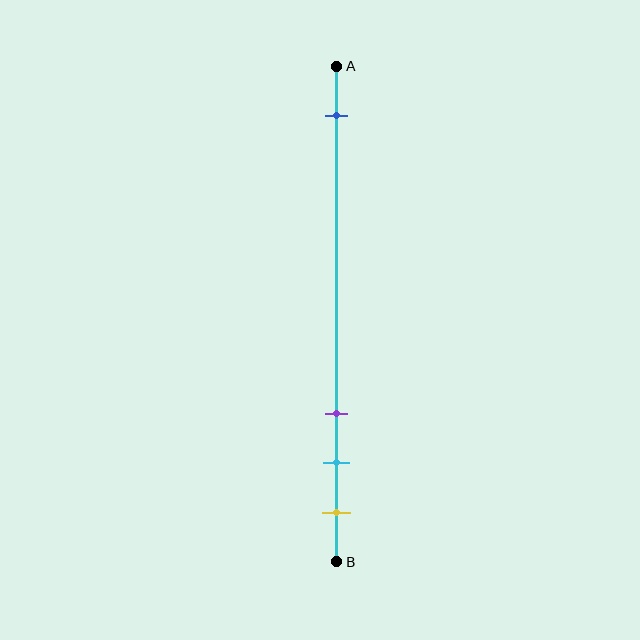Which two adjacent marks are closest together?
The cyan and yellow marks are the closest adjacent pair.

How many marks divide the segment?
There are 4 marks dividing the segment.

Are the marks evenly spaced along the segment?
No, the marks are not evenly spaced.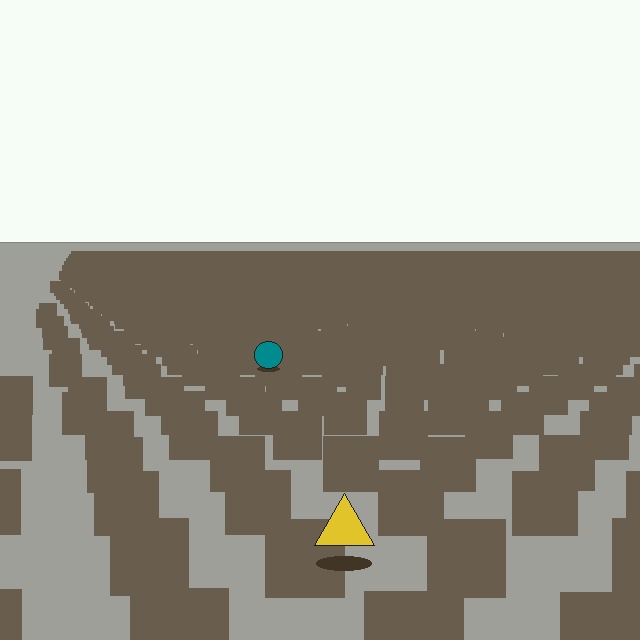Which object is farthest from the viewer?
The teal circle is farthest from the viewer. It appears smaller and the ground texture around it is denser.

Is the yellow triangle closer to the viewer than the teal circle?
Yes. The yellow triangle is closer — you can tell from the texture gradient: the ground texture is coarser near it.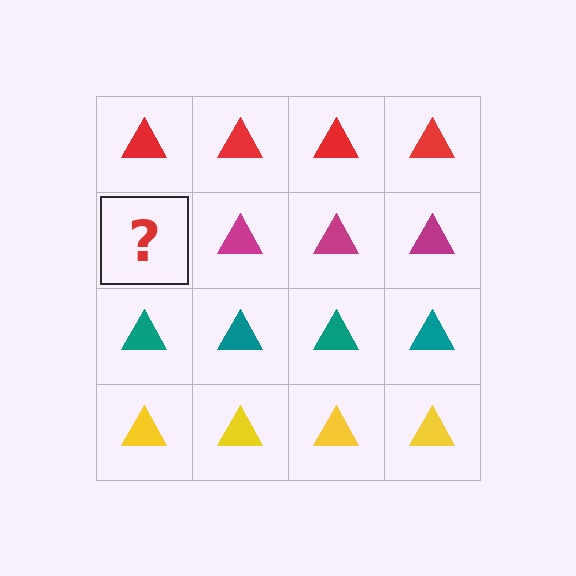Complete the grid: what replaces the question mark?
The question mark should be replaced with a magenta triangle.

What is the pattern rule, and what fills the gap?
The rule is that each row has a consistent color. The gap should be filled with a magenta triangle.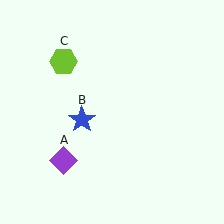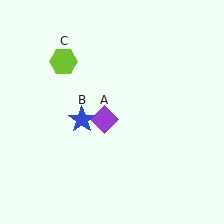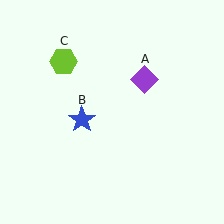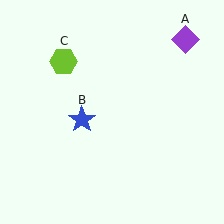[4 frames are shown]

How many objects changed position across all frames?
1 object changed position: purple diamond (object A).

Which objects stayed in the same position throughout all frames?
Blue star (object B) and lime hexagon (object C) remained stationary.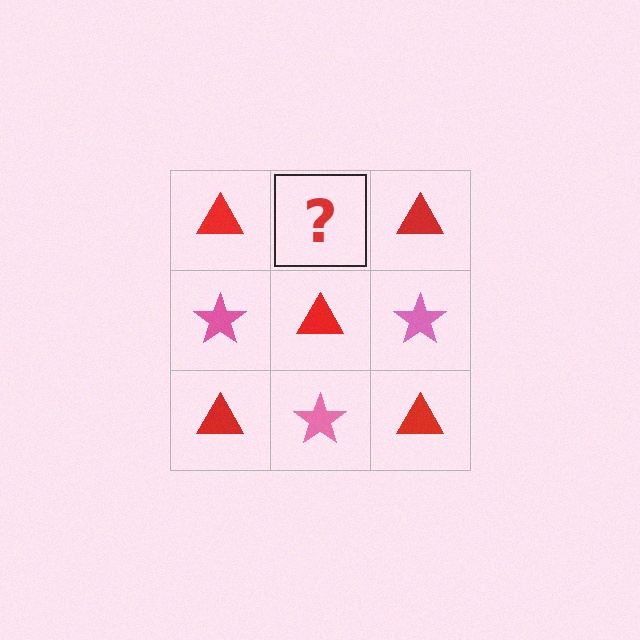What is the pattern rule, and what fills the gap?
The rule is that it alternates red triangle and pink star in a checkerboard pattern. The gap should be filled with a pink star.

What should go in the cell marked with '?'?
The missing cell should contain a pink star.